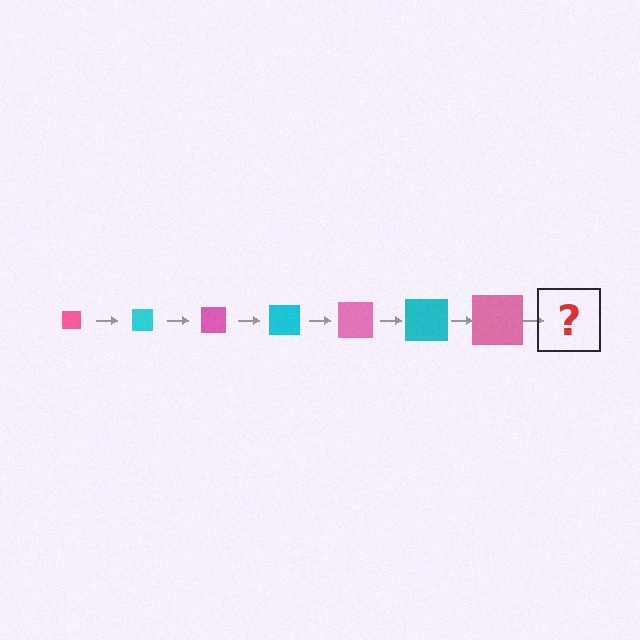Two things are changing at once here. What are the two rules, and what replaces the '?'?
The two rules are that the square grows larger each step and the color cycles through pink and cyan. The '?' should be a cyan square, larger than the previous one.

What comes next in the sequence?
The next element should be a cyan square, larger than the previous one.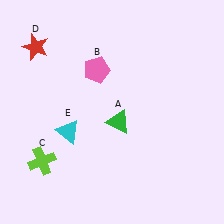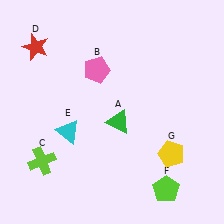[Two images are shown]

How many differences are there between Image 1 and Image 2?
There are 2 differences between the two images.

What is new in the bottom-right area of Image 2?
A yellow pentagon (G) was added in the bottom-right area of Image 2.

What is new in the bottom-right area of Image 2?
A lime pentagon (F) was added in the bottom-right area of Image 2.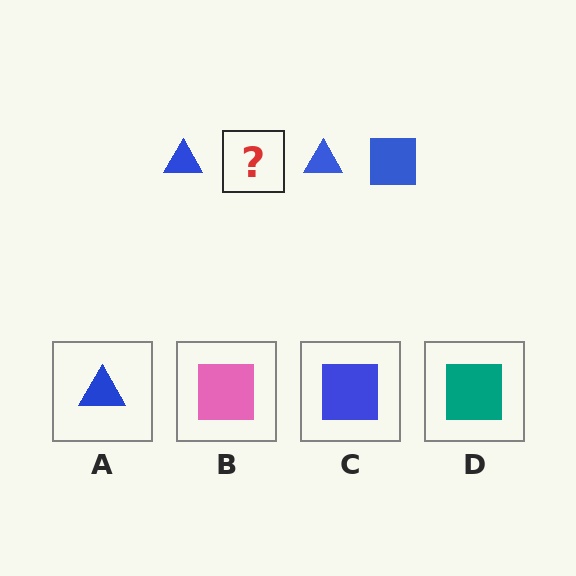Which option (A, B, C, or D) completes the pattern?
C.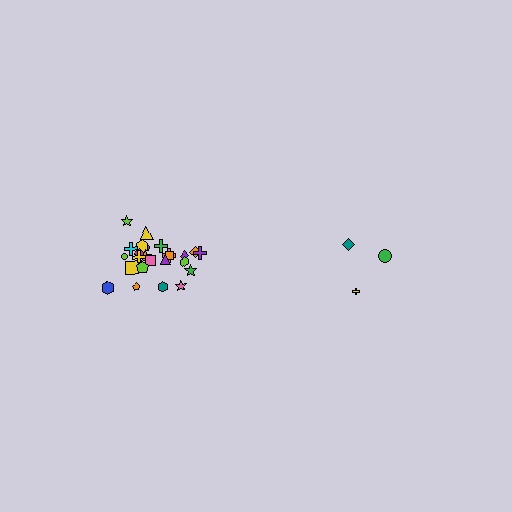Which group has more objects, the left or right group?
The left group.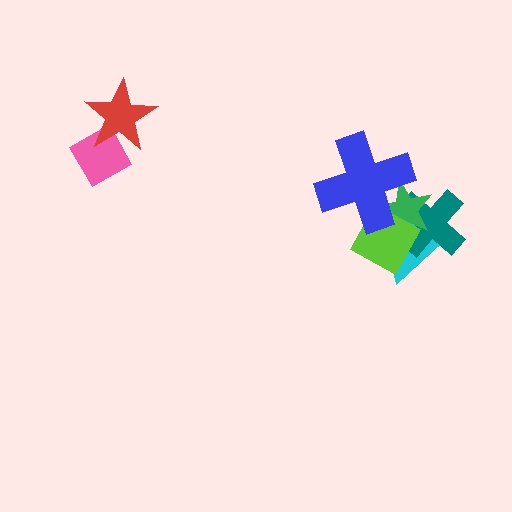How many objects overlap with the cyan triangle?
4 objects overlap with the cyan triangle.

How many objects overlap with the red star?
1 object overlaps with the red star.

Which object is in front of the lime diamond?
The blue cross is in front of the lime diamond.